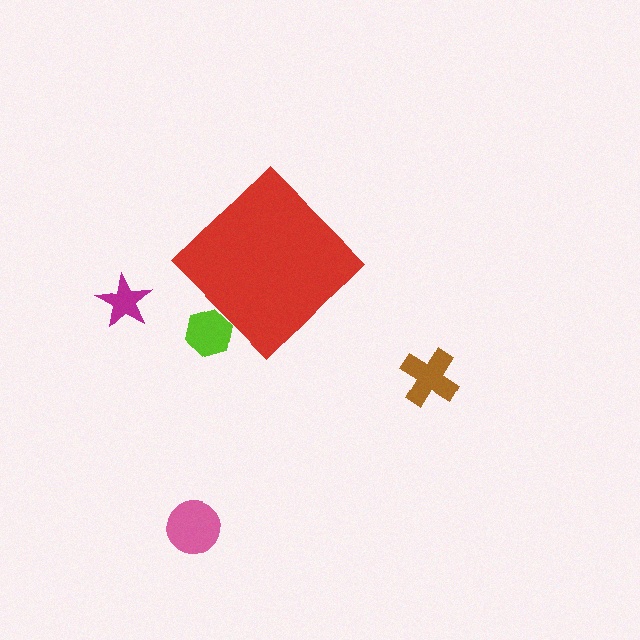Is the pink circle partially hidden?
No, the pink circle is fully visible.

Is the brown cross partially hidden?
No, the brown cross is fully visible.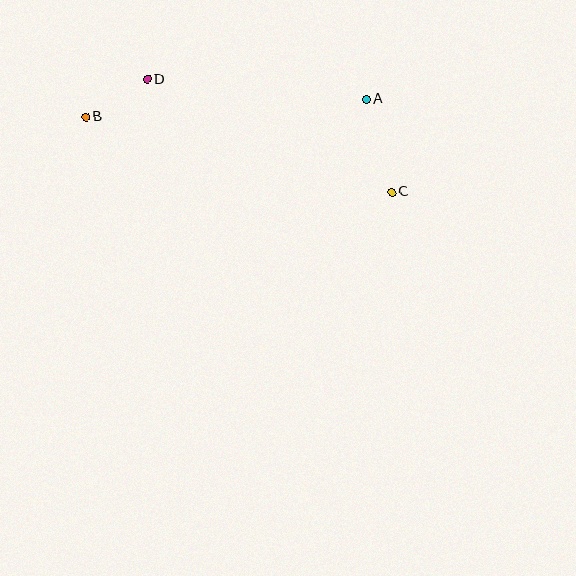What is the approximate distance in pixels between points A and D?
The distance between A and D is approximately 220 pixels.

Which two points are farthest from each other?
Points B and C are farthest from each other.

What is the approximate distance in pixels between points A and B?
The distance between A and B is approximately 281 pixels.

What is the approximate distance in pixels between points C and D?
The distance between C and D is approximately 269 pixels.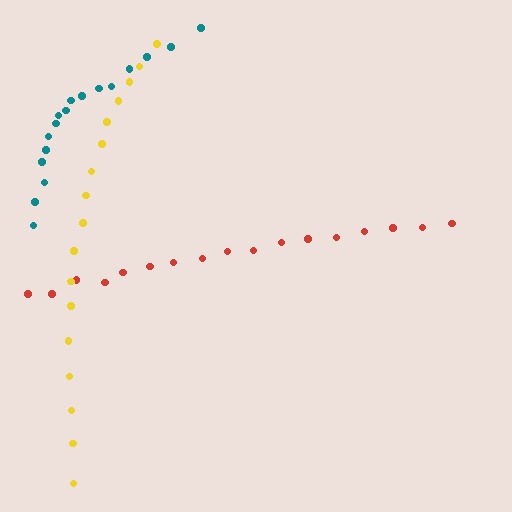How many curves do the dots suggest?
There are 3 distinct paths.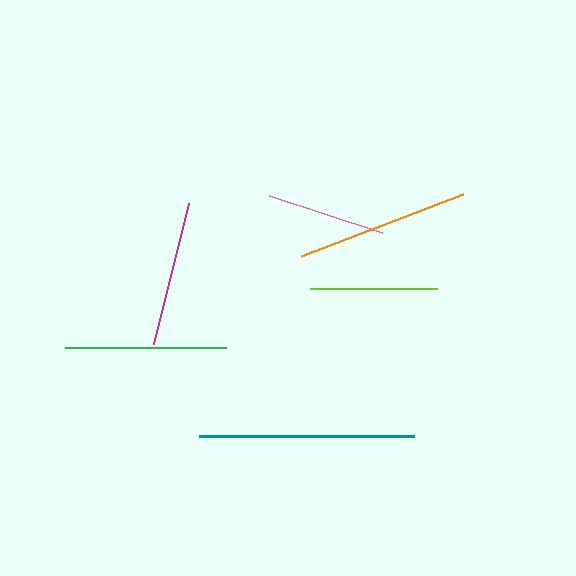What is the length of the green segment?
The green segment is approximately 161 pixels long.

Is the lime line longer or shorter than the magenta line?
The magenta line is longer than the lime line.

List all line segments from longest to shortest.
From longest to shortest: teal, orange, green, magenta, lime, pink.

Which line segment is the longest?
The teal line is the longest at approximately 214 pixels.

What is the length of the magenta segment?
The magenta segment is approximately 145 pixels long.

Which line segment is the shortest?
The pink line is the shortest at approximately 119 pixels.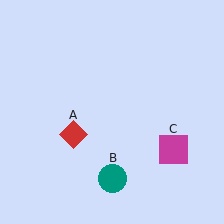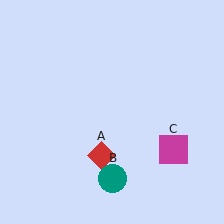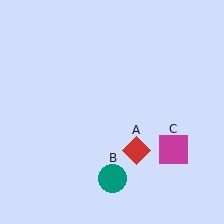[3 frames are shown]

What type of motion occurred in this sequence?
The red diamond (object A) rotated counterclockwise around the center of the scene.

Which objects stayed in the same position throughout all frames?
Teal circle (object B) and magenta square (object C) remained stationary.